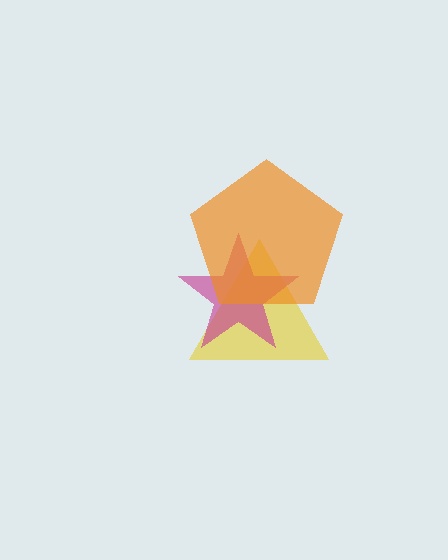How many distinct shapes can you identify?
There are 3 distinct shapes: a yellow triangle, a magenta star, an orange pentagon.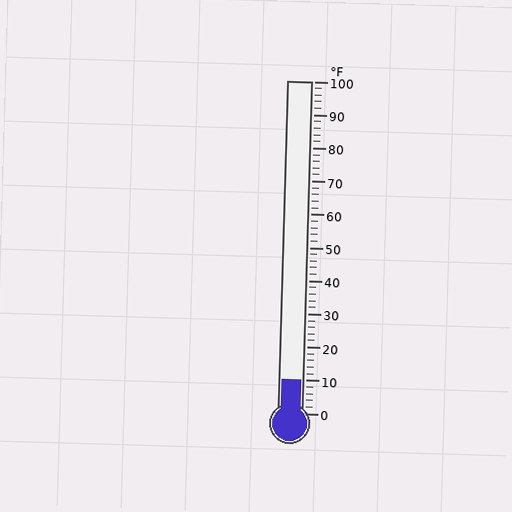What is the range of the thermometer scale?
The thermometer scale ranges from 0°F to 100°F.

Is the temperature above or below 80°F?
The temperature is below 80°F.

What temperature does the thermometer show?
The thermometer shows approximately 10°F.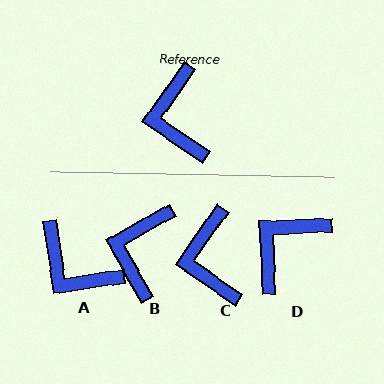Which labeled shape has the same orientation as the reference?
C.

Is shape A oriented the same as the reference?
No, it is off by about 44 degrees.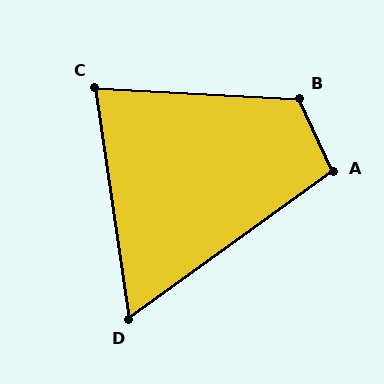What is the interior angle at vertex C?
Approximately 79 degrees (acute).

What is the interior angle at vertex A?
Approximately 101 degrees (obtuse).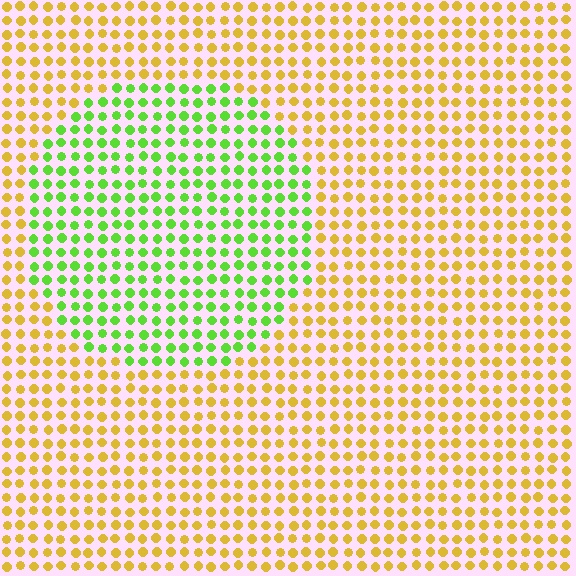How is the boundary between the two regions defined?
The boundary is defined purely by a slight shift in hue (about 59 degrees). Spacing, size, and orientation are identical on both sides.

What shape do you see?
I see a circle.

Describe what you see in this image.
The image is filled with small yellow elements in a uniform arrangement. A circle-shaped region is visible where the elements are tinted to a slightly different hue, forming a subtle color boundary.